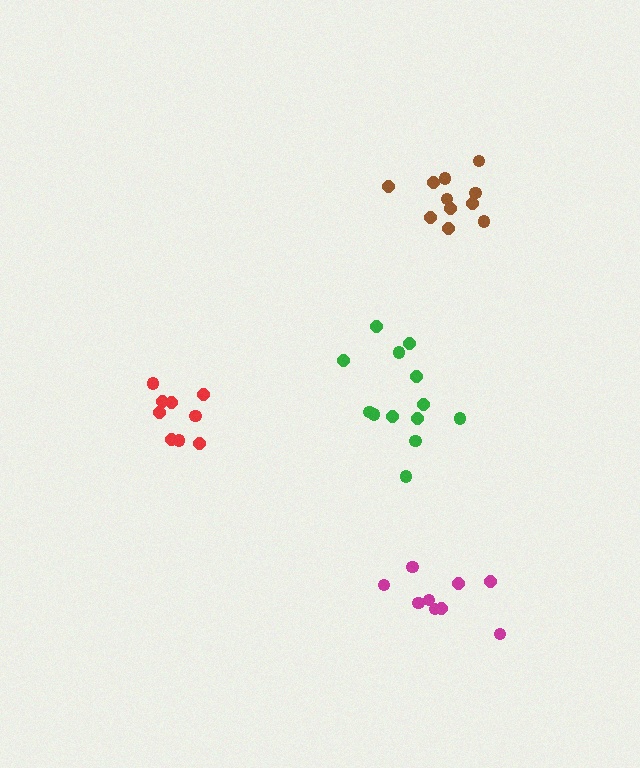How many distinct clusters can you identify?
There are 4 distinct clusters.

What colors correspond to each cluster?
The clusters are colored: magenta, red, brown, green.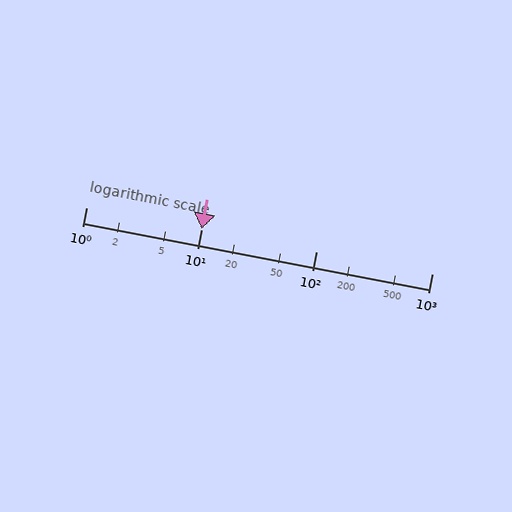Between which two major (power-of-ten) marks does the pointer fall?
The pointer is between 10 and 100.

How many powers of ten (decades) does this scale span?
The scale spans 3 decades, from 1 to 1000.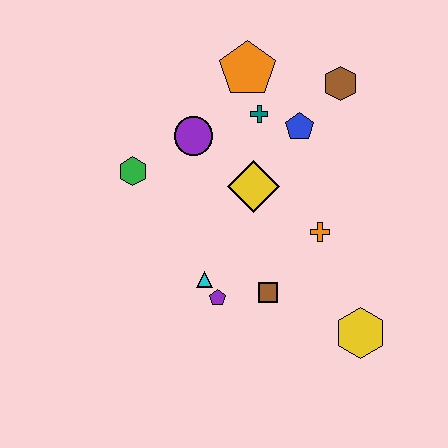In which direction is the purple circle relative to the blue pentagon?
The purple circle is to the left of the blue pentagon.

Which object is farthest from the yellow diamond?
The yellow hexagon is farthest from the yellow diamond.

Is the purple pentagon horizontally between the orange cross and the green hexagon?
Yes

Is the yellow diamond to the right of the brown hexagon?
No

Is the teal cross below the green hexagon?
No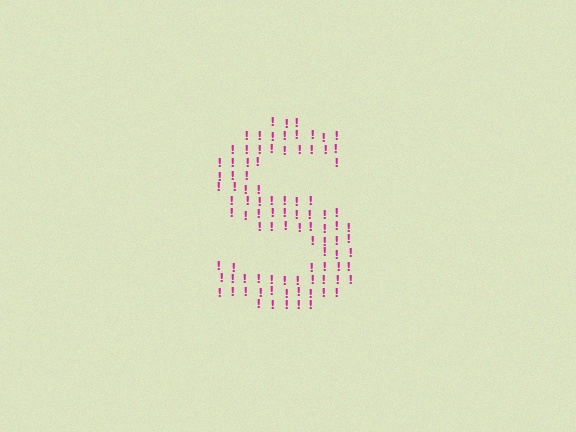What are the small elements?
The small elements are exclamation marks.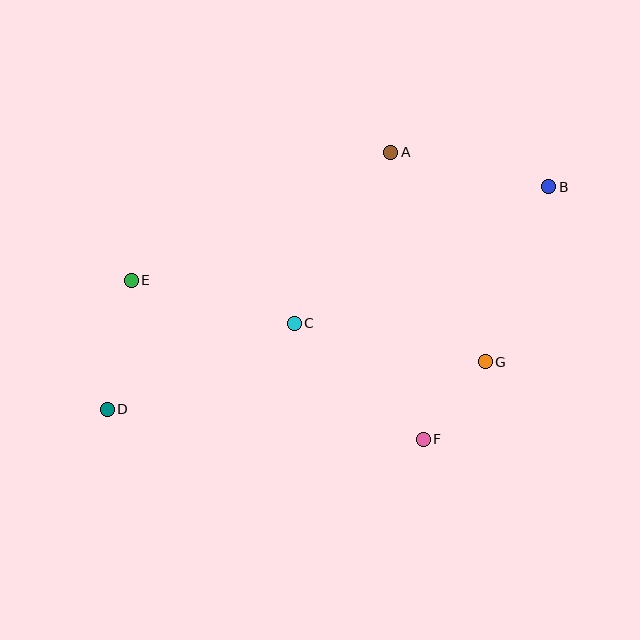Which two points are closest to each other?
Points F and G are closest to each other.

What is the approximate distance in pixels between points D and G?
The distance between D and G is approximately 381 pixels.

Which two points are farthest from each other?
Points B and D are farthest from each other.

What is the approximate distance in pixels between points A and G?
The distance between A and G is approximately 230 pixels.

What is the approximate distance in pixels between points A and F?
The distance between A and F is approximately 289 pixels.